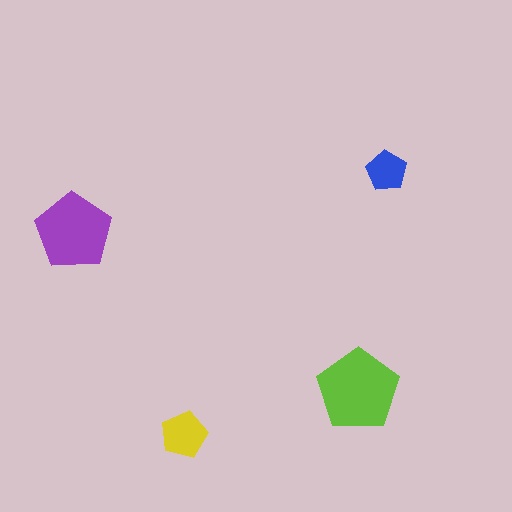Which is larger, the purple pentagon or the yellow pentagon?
The purple one.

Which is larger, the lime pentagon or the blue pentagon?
The lime one.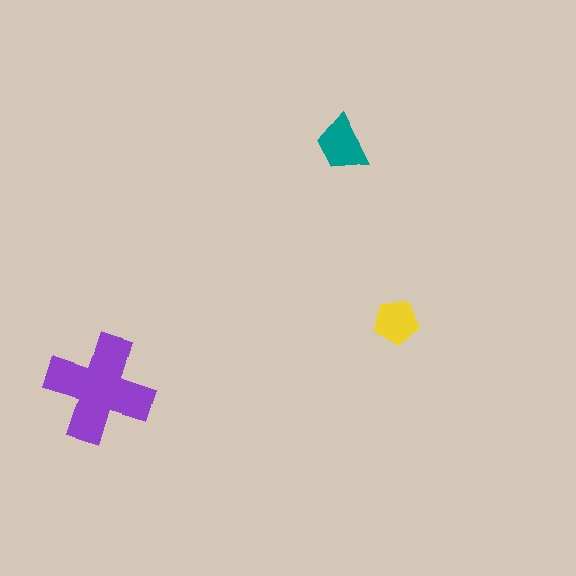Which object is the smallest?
The yellow pentagon.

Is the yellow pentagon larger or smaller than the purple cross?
Smaller.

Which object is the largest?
The purple cross.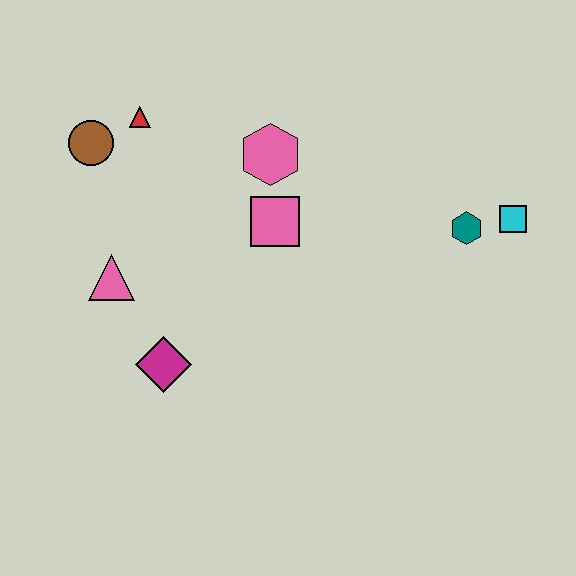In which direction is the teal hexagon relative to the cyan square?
The teal hexagon is to the left of the cyan square.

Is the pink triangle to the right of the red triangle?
No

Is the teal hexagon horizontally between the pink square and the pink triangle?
No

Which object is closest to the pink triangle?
The magenta diamond is closest to the pink triangle.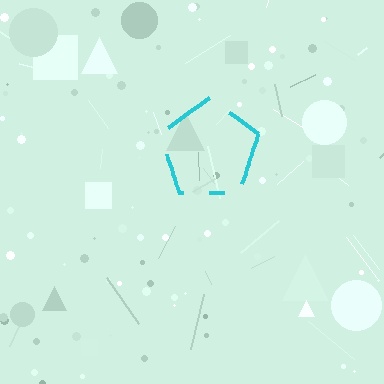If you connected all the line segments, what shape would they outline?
They would outline a pentagon.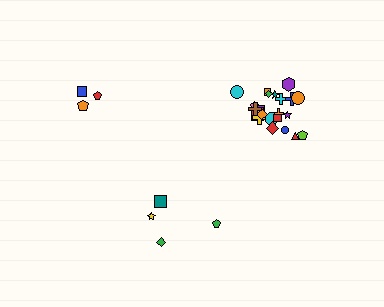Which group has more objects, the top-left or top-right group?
The top-right group.